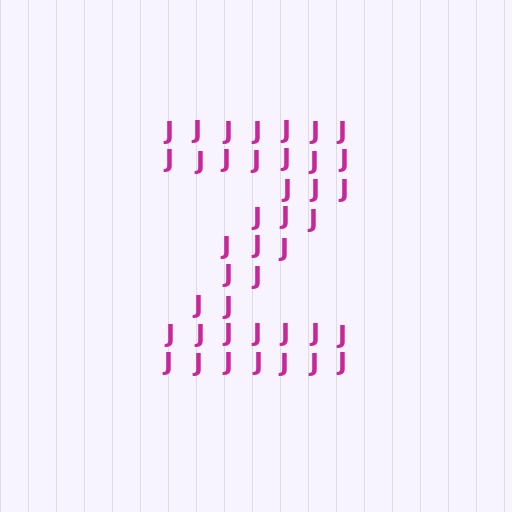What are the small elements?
The small elements are letter J's.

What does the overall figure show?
The overall figure shows the letter Z.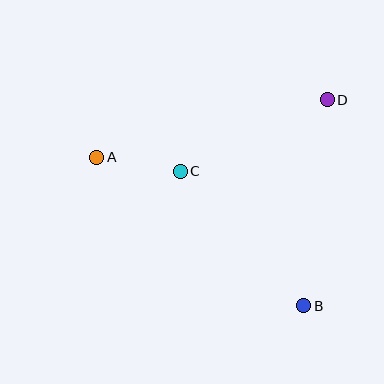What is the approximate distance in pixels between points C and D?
The distance between C and D is approximately 163 pixels.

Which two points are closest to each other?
Points A and C are closest to each other.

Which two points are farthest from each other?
Points A and B are farthest from each other.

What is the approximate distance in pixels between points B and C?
The distance between B and C is approximately 183 pixels.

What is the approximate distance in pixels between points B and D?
The distance between B and D is approximately 207 pixels.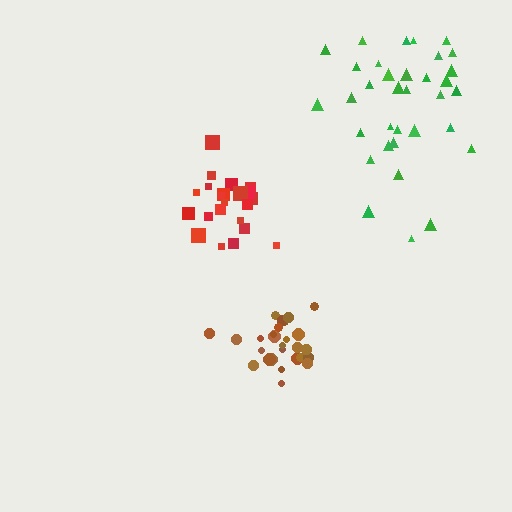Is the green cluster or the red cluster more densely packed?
Red.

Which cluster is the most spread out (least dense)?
Green.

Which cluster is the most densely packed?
Brown.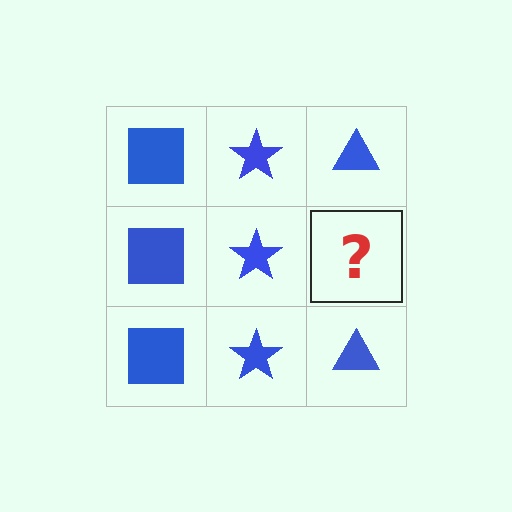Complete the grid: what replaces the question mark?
The question mark should be replaced with a blue triangle.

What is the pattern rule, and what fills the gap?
The rule is that each column has a consistent shape. The gap should be filled with a blue triangle.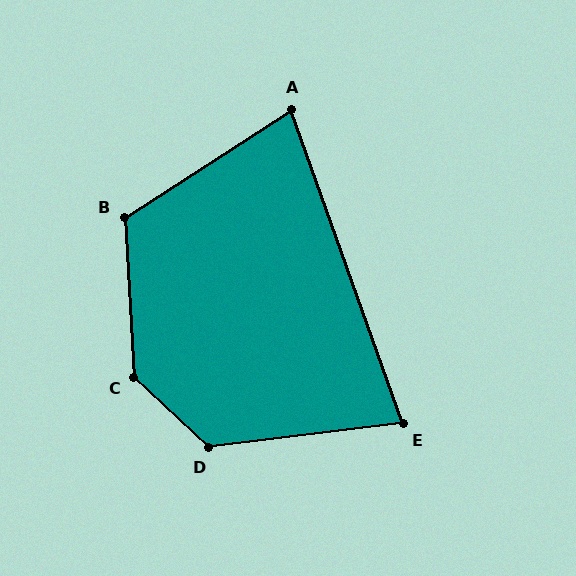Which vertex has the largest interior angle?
C, at approximately 136 degrees.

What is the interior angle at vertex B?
Approximately 119 degrees (obtuse).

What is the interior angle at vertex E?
Approximately 77 degrees (acute).